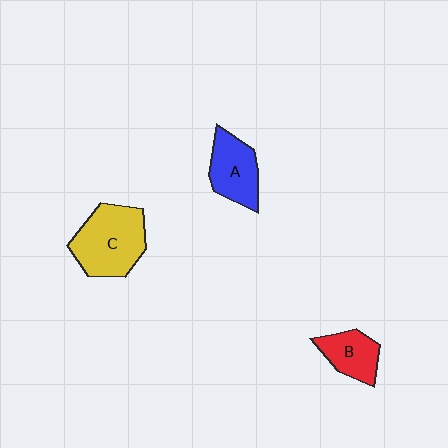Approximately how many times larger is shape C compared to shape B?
Approximately 1.8 times.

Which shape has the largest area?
Shape C (yellow).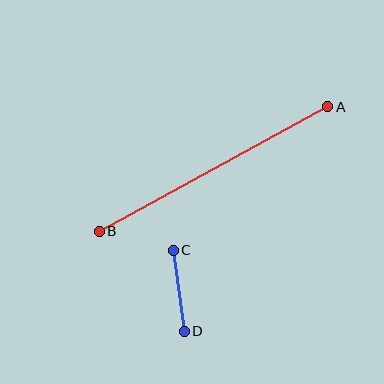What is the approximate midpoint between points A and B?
The midpoint is at approximately (213, 169) pixels.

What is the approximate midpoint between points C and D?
The midpoint is at approximately (179, 291) pixels.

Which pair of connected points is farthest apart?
Points A and B are farthest apart.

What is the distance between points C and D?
The distance is approximately 82 pixels.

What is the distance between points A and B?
The distance is approximately 260 pixels.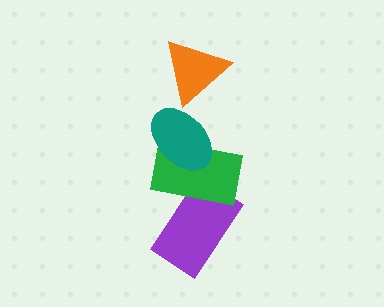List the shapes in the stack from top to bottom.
From top to bottom: the orange triangle, the teal ellipse, the green rectangle, the purple rectangle.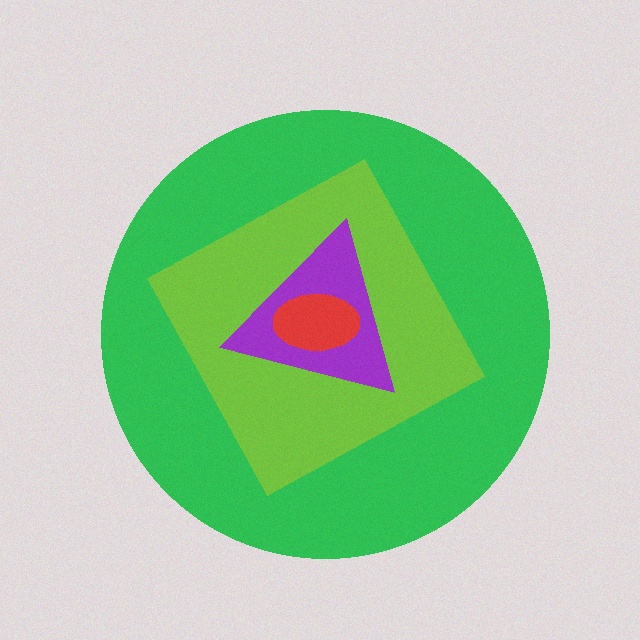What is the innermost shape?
The red ellipse.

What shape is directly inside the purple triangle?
The red ellipse.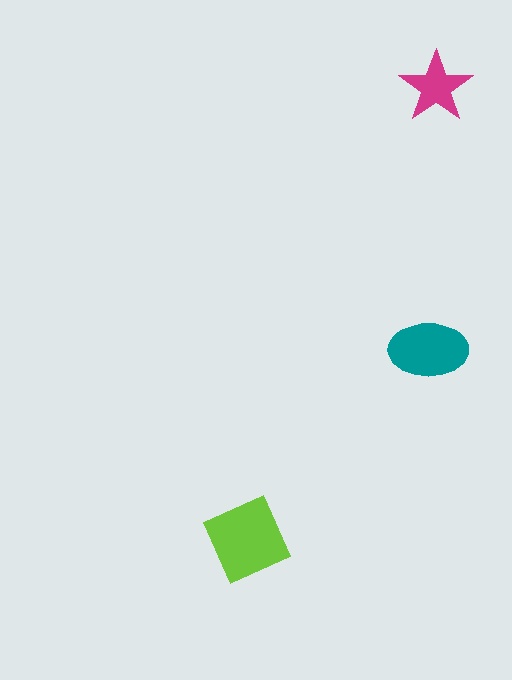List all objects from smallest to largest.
The magenta star, the teal ellipse, the lime diamond.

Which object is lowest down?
The lime diamond is bottommost.